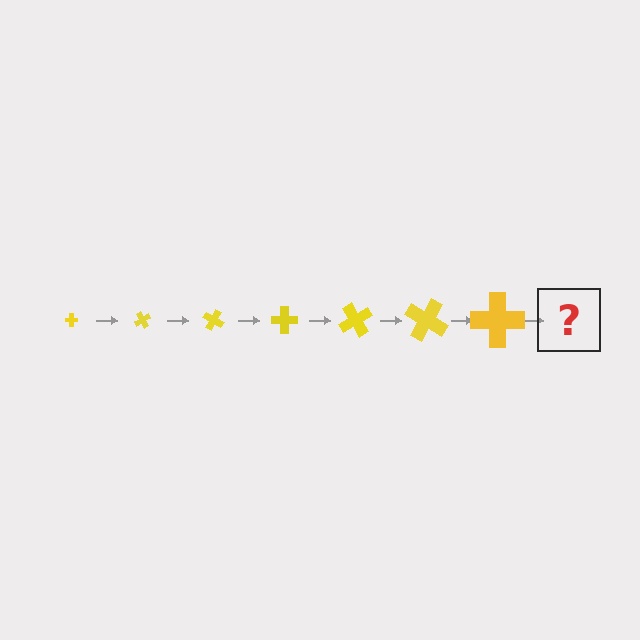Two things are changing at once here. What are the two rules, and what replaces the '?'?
The two rules are that the cross grows larger each step and it rotates 60 degrees each step. The '?' should be a cross, larger than the previous one and rotated 420 degrees from the start.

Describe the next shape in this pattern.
It should be a cross, larger than the previous one and rotated 420 degrees from the start.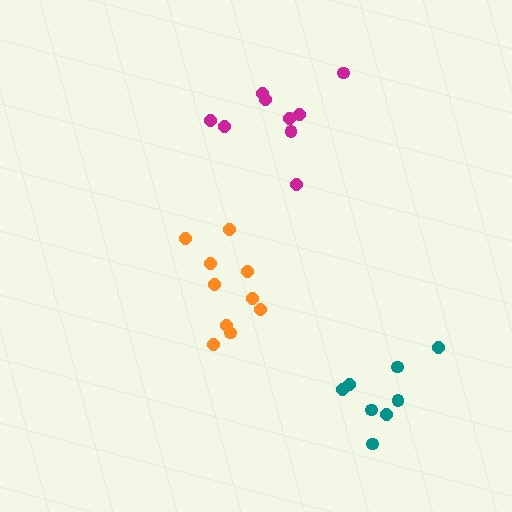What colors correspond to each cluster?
The clusters are colored: teal, orange, magenta.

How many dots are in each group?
Group 1: 8 dots, Group 2: 10 dots, Group 3: 9 dots (27 total).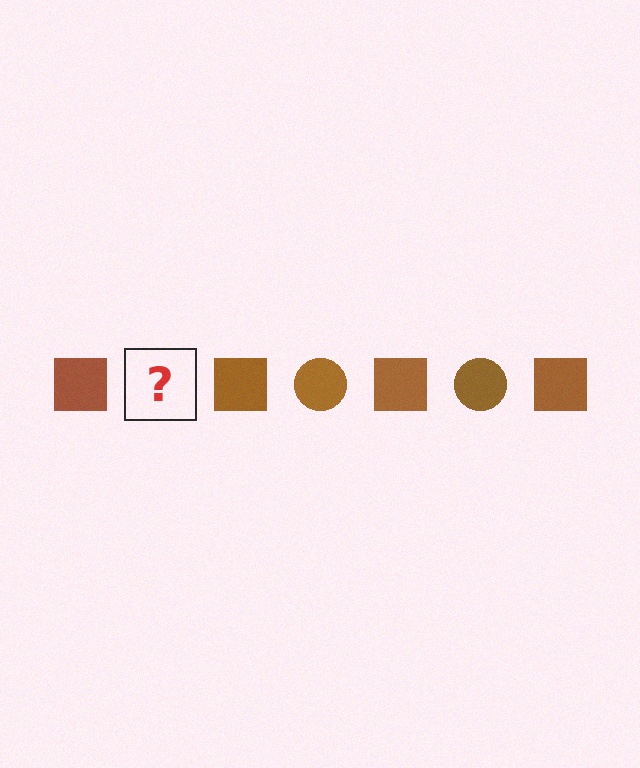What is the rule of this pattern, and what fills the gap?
The rule is that the pattern cycles through square, circle shapes in brown. The gap should be filled with a brown circle.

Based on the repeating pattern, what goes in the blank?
The blank should be a brown circle.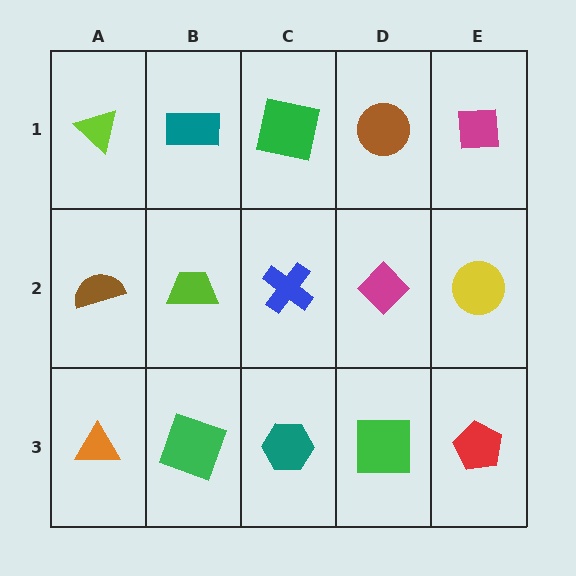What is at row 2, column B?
A lime trapezoid.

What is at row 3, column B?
A green square.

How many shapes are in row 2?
5 shapes.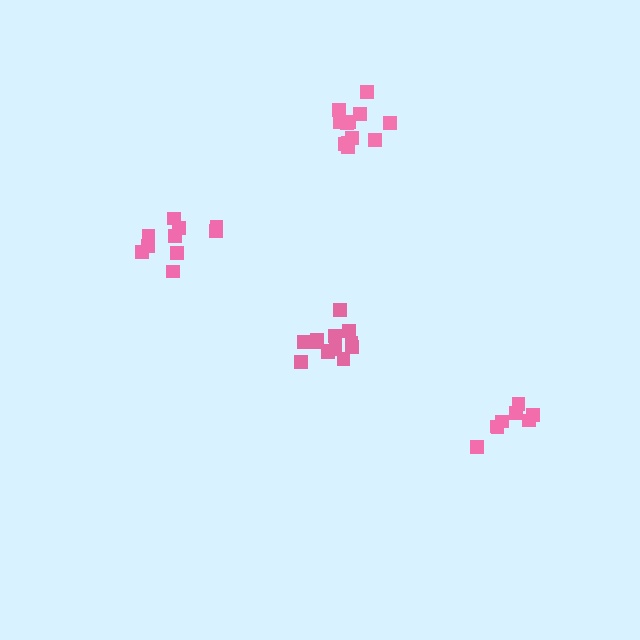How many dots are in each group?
Group 1: 10 dots, Group 2: 12 dots, Group 3: 8 dots, Group 4: 13 dots (43 total).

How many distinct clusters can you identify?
There are 4 distinct clusters.